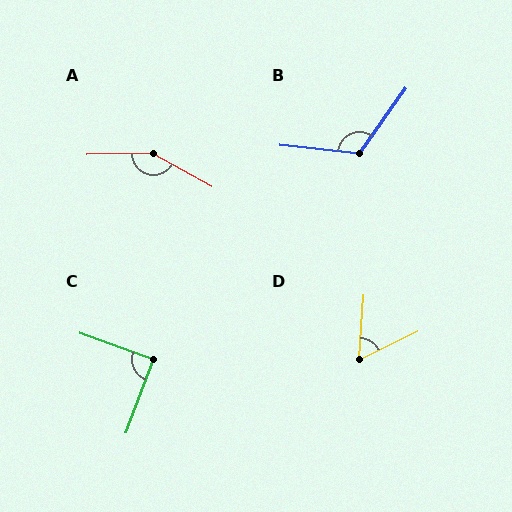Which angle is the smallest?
D, at approximately 60 degrees.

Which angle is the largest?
A, at approximately 149 degrees.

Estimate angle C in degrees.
Approximately 90 degrees.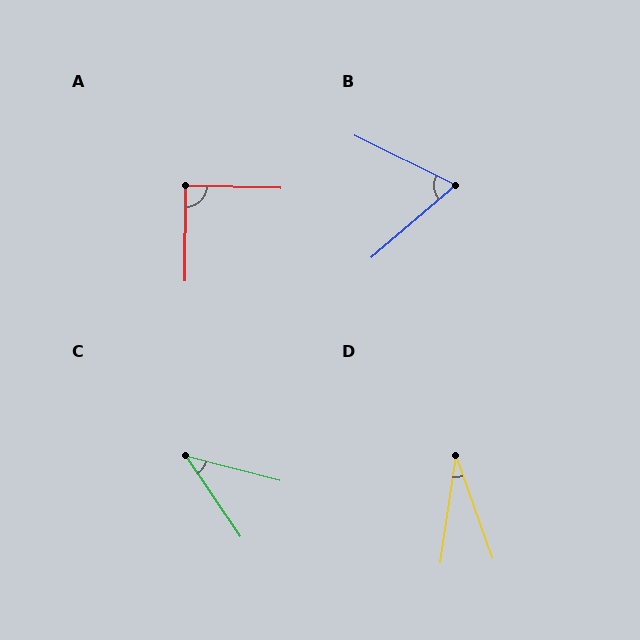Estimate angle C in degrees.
Approximately 41 degrees.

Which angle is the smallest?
D, at approximately 28 degrees.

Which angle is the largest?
A, at approximately 89 degrees.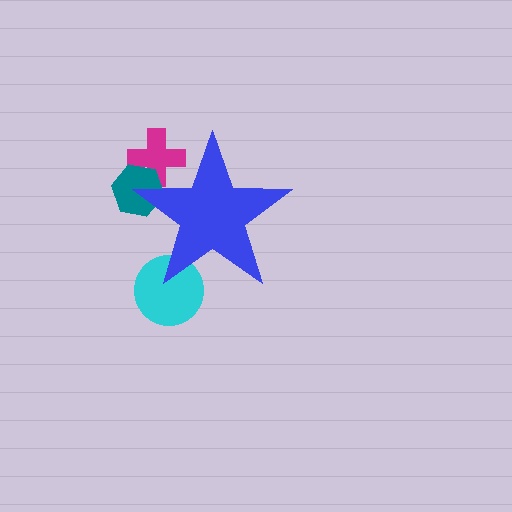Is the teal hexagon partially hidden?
Yes, the teal hexagon is partially hidden behind the blue star.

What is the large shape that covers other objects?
A blue star.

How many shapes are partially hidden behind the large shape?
3 shapes are partially hidden.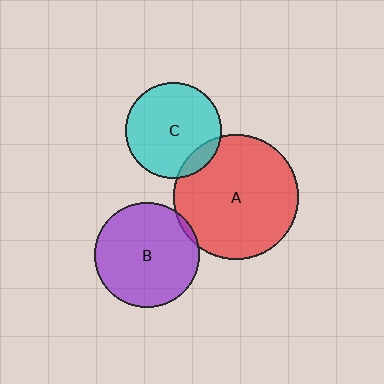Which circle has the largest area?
Circle A (red).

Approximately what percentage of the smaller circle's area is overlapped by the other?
Approximately 5%.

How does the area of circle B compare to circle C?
Approximately 1.2 times.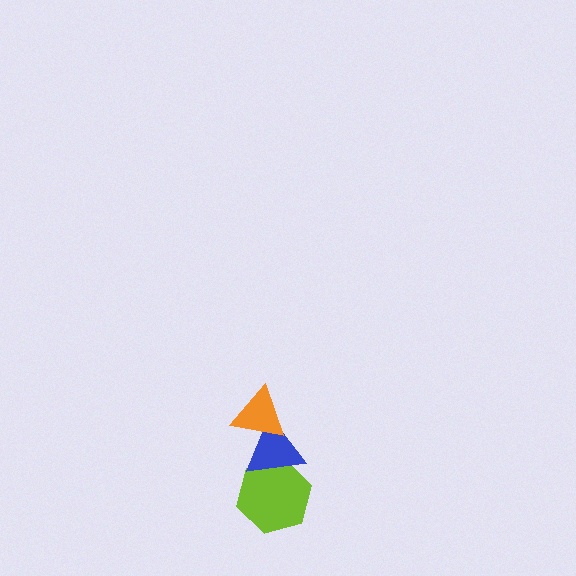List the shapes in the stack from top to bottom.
From top to bottom: the orange triangle, the blue triangle, the lime hexagon.